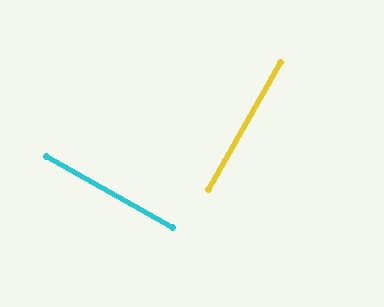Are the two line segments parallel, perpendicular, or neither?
Perpendicular — they meet at approximately 90°.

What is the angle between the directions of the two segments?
Approximately 90 degrees.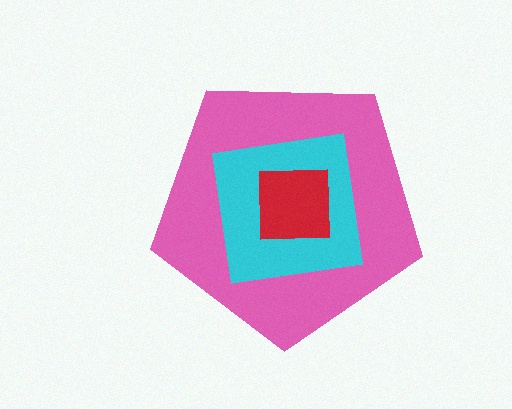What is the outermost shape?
The pink pentagon.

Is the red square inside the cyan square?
Yes.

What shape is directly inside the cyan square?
The red square.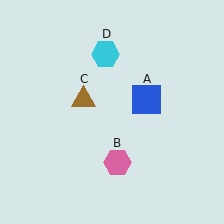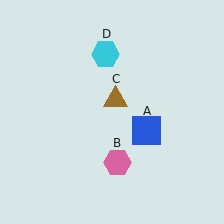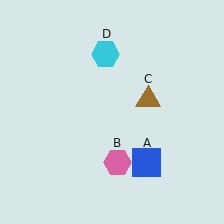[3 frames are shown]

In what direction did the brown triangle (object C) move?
The brown triangle (object C) moved right.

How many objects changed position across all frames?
2 objects changed position: blue square (object A), brown triangle (object C).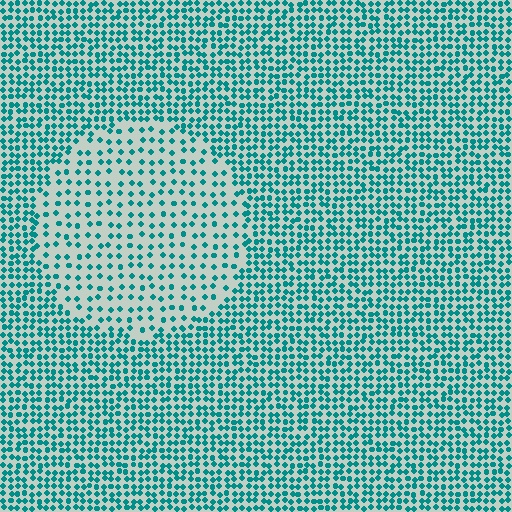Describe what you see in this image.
The image contains small teal elements arranged at two different densities. A circle-shaped region is visible where the elements are less densely packed than the surrounding area.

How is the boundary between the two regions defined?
The boundary is defined by a change in element density (approximately 2.1x ratio). All elements are the same color, size, and shape.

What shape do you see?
I see a circle.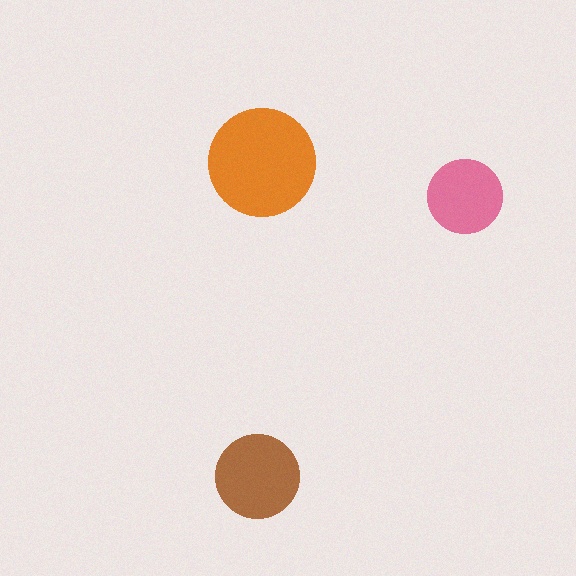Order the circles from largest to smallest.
the orange one, the brown one, the pink one.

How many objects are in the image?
There are 3 objects in the image.